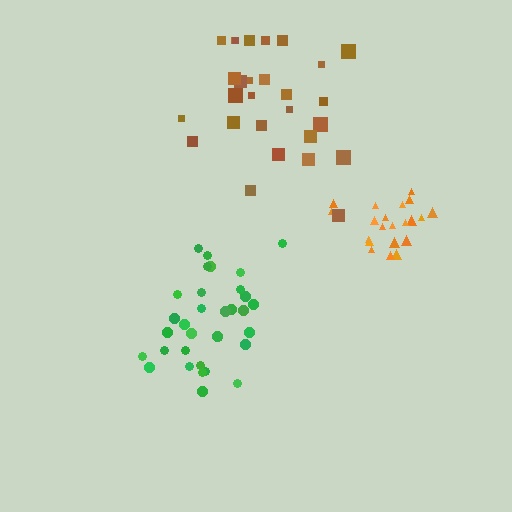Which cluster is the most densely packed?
Orange.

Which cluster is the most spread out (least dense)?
Brown.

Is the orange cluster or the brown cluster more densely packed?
Orange.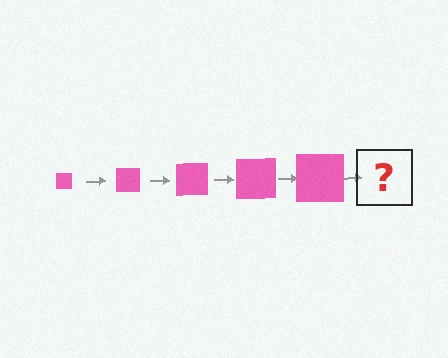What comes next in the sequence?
The next element should be a pink square, larger than the previous one.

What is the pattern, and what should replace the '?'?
The pattern is that the square gets progressively larger each step. The '?' should be a pink square, larger than the previous one.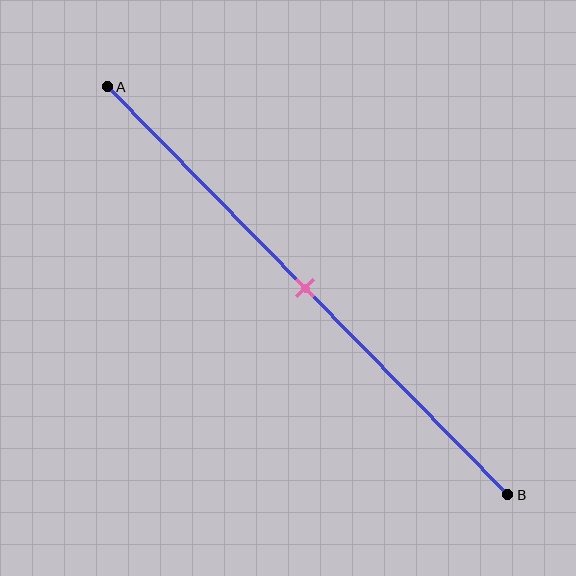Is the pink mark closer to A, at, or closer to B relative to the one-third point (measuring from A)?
The pink mark is closer to point B than the one-third point of segment AB.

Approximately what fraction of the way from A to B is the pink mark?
The pink mark is approximately 50% of the way from A to B.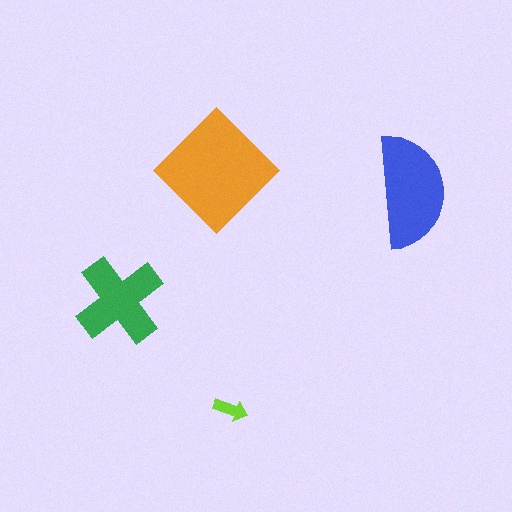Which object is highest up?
The orange diamond is topmost.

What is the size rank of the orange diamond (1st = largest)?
1st.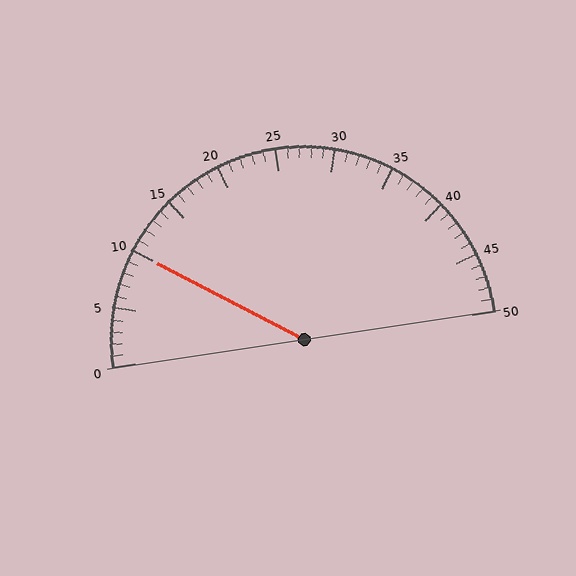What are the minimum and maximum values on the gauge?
The gauge ranges from 0 to 50.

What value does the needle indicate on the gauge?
The needle indicates approximately 10.